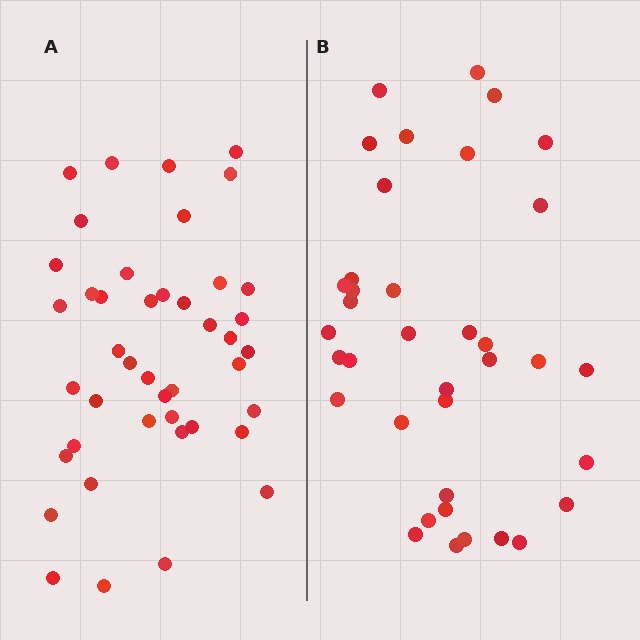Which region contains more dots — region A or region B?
Region A (the left region) has more dots.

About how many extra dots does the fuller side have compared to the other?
Region A has about 6 more dots than region B.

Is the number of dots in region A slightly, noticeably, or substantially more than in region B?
Region A has only slightly more — the two regions are fairly close. The ratio is roughly 1.2 to 1.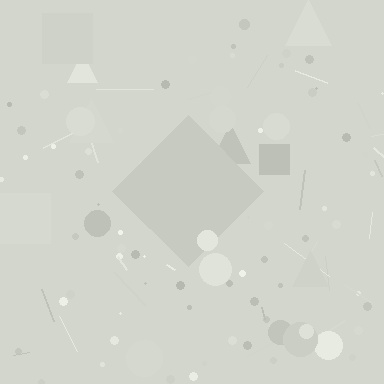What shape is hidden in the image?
A diamond is hidden in the image.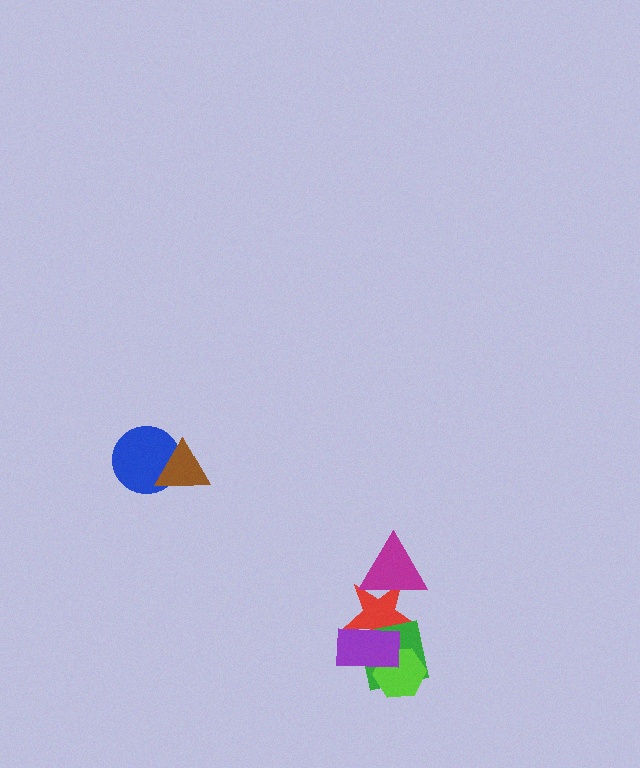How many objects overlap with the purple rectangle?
3 objects overlap with the purple rectangle.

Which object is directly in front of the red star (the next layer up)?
The magenta triangle is directly in front of the red star.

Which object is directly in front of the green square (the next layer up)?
The lime hexagon is directly in front of the green square.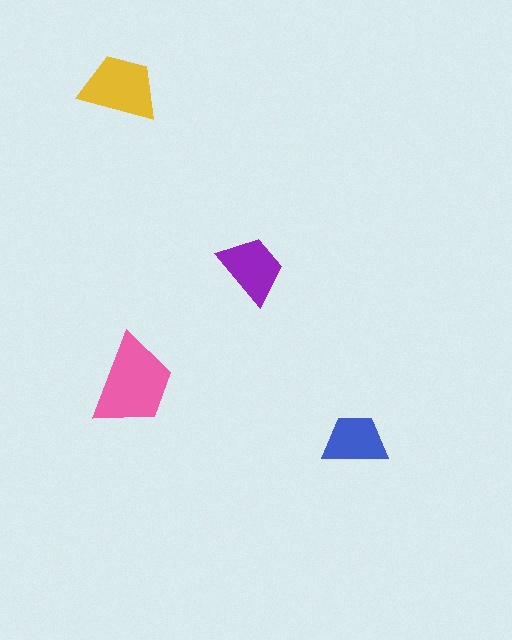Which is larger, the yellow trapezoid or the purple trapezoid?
The yellow one.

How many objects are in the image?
There are 4 objects in the image.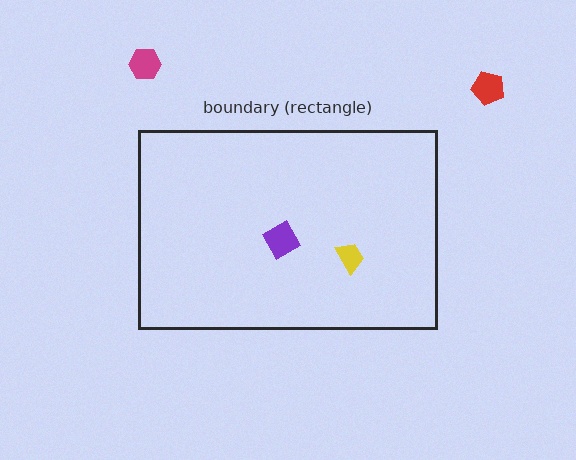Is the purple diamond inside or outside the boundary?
Inside.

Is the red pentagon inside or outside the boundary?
Outside.